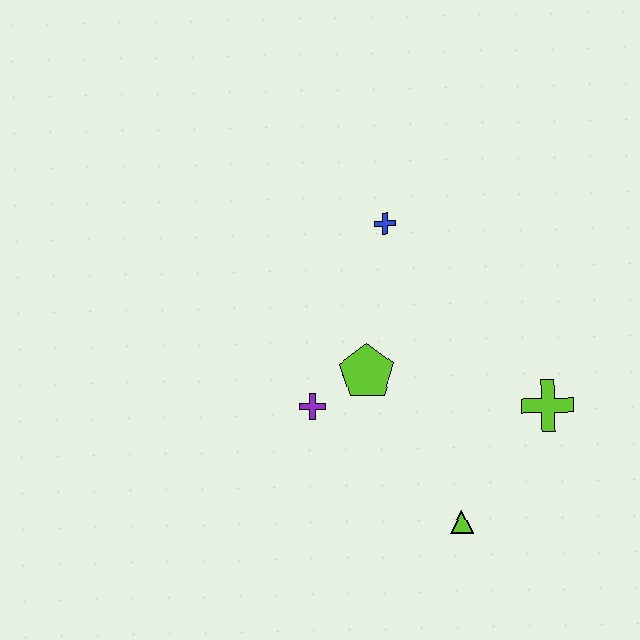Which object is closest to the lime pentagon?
The purple cross is closest to the lime pentagon.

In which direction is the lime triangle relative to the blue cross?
The lime triangle is below the blue cross.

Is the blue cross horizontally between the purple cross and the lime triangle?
Yes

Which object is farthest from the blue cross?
The lime triangle is farthest from the blue cross.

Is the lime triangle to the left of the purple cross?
No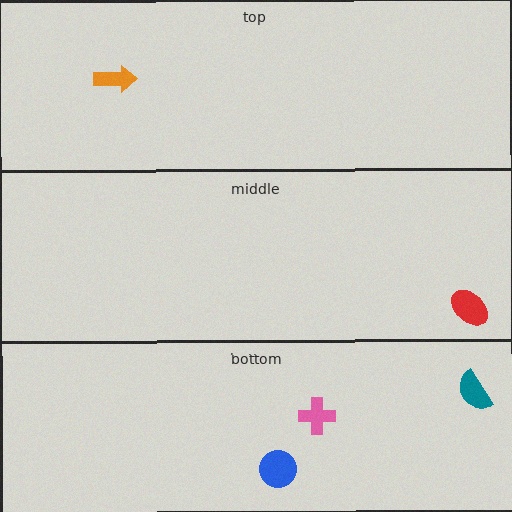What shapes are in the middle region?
The red ellipse.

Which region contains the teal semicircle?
The bottom region.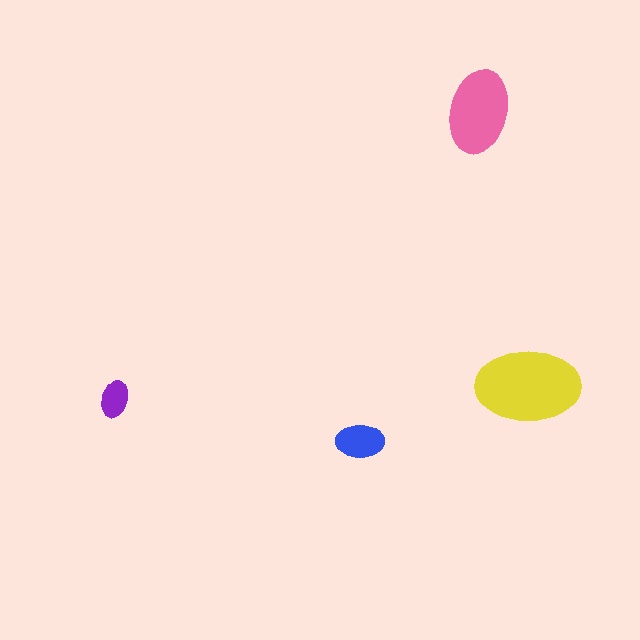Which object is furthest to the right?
The yellow ellipse is rightmost.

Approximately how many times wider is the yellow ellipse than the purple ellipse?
About 3 times wider.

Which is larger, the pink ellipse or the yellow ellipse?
The yellow one.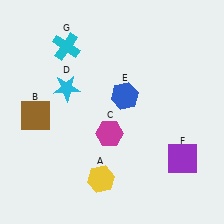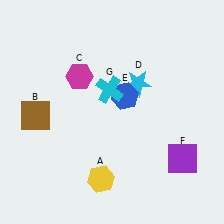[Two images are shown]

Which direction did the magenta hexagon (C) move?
The magenta hexagon (C) moved up.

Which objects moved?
The objects that moved are: the magenta hexagon (C), the cyan star (D), the cyan cross (G).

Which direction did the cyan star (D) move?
The cyan star (D) moved right.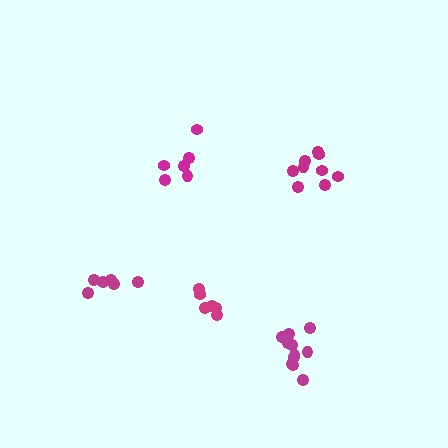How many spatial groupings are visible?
There are 5 spatial groupings.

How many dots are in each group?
Group 1: 9 dots, Group 2: 6 dots, Group 3: 6 dots, Group 4: 12 dots, Group 5: 6 dots (39 total).